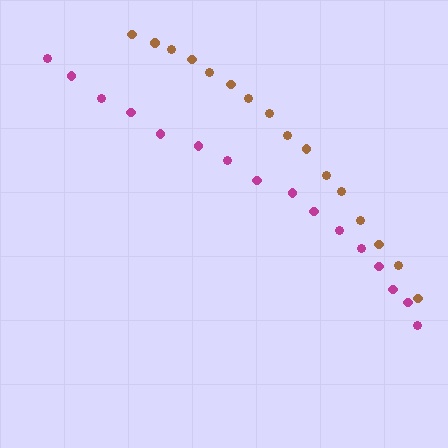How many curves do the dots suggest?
There are 2 distinct paths.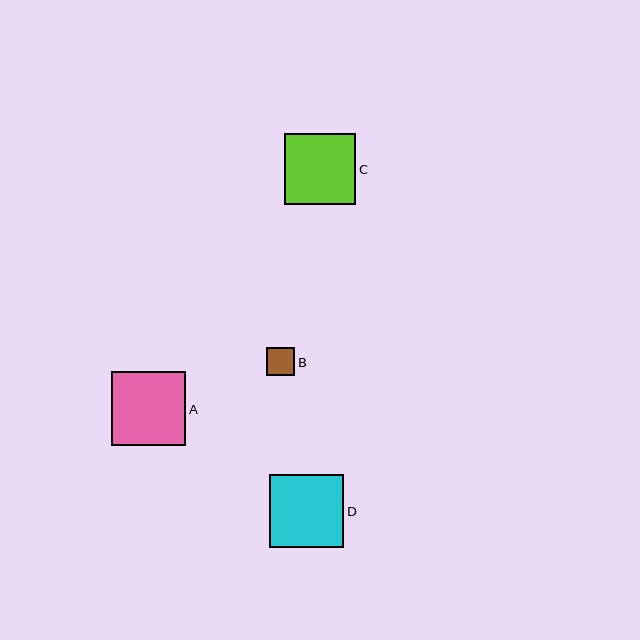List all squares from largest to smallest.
From largest to smallest: D, A, C, B.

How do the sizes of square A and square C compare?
Square A and square C are approximately the same size.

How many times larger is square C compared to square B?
Square C is approximately 2.5 times the size of square B.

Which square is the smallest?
Square B is the smallest with a size of approximately 28 pixels.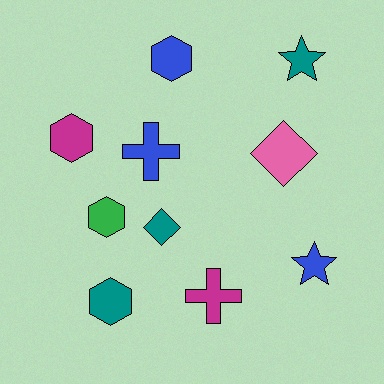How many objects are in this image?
There are 10 objects.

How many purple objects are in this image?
There are no purple objects.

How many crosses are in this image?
There are 2 crosses.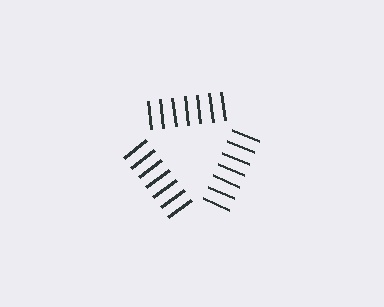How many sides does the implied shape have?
3 sides — the line-ends trace a triangle.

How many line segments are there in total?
21 — 7 along each of the 3 edges.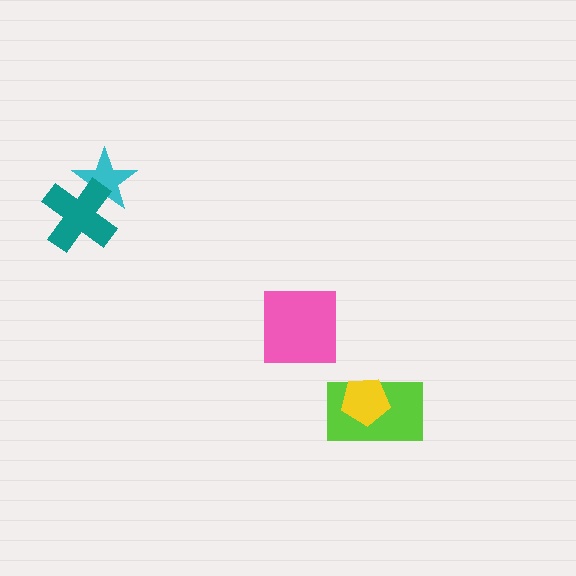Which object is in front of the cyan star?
The teal cross is in front of the cyan star.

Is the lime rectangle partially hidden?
Yes, it is partially covered by another shape.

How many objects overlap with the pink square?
0 objects overlap with the pink square.